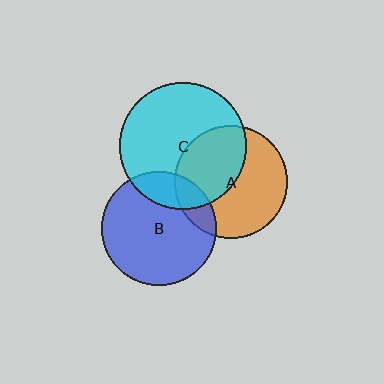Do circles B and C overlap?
Yes.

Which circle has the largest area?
Circle C (cyan).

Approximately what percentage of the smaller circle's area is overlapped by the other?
Approximately 20%.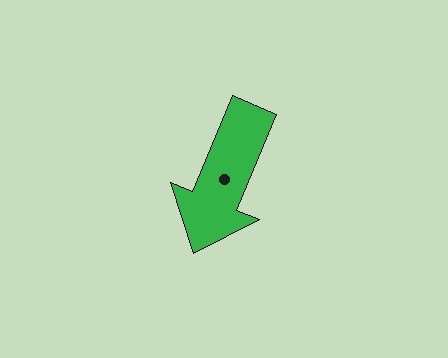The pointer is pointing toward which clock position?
Roughly 7 o'clock.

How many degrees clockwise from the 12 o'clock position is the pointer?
Approximately 203 degrees.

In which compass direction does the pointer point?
Southwest.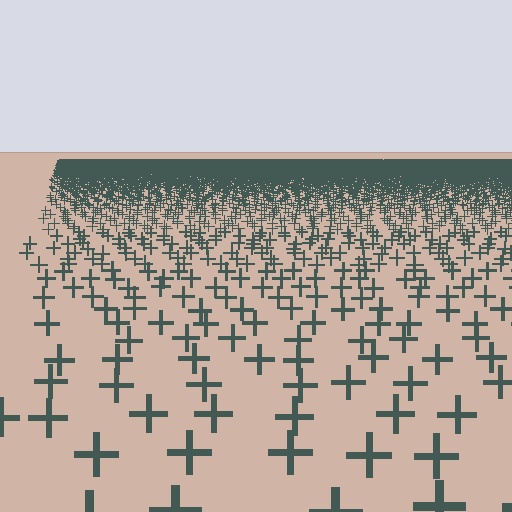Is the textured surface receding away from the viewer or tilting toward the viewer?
The surface is receding away from the viewer. Texture elements get smaller and denser toward the top.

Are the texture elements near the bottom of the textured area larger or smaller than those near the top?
Larger. Near the bottom, elements are closer to the viewer and appear at a bigger on-screen size.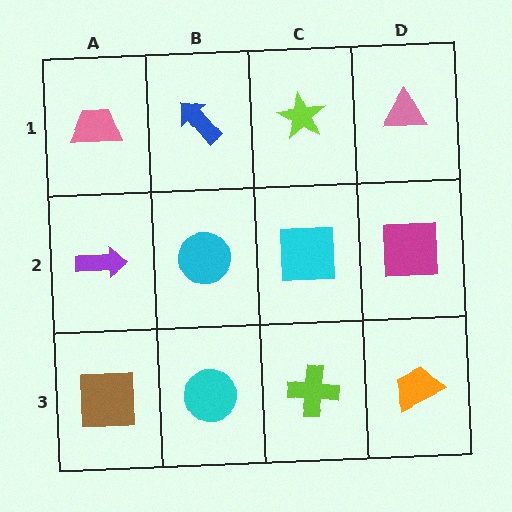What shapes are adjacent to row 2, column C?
A lime star (row 1, column C), a lime cross (row 3, column C), a cyan circle (row 2, column B), a magenta square (row 2, column D).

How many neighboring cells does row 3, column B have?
3.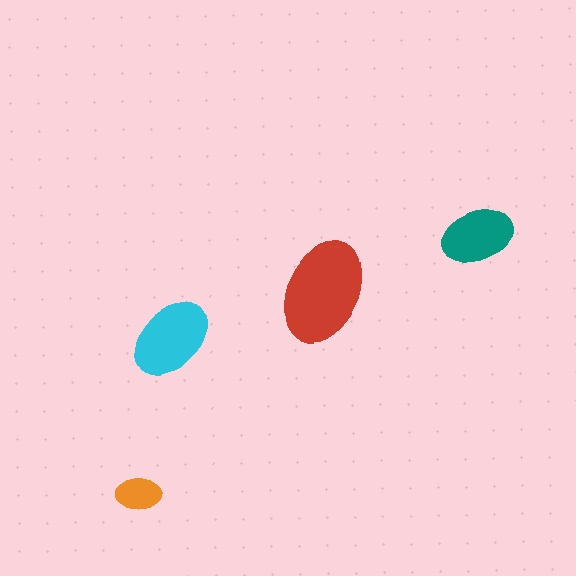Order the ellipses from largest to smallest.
the red one, the cyan one, the teal one, the orange one.